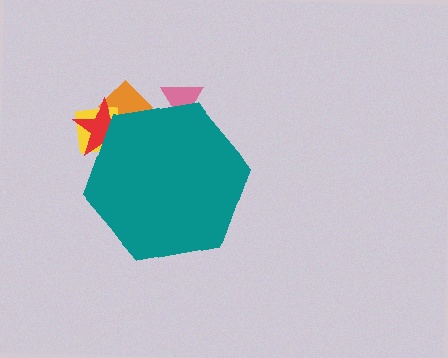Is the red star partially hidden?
Yes, the red star is partially hidden behind the teal hexagon.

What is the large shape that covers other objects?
A teal hexagon.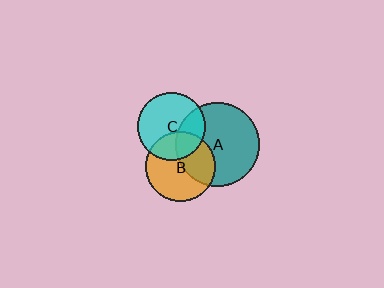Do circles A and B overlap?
Yes.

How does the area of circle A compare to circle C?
Approximately 1.5 times.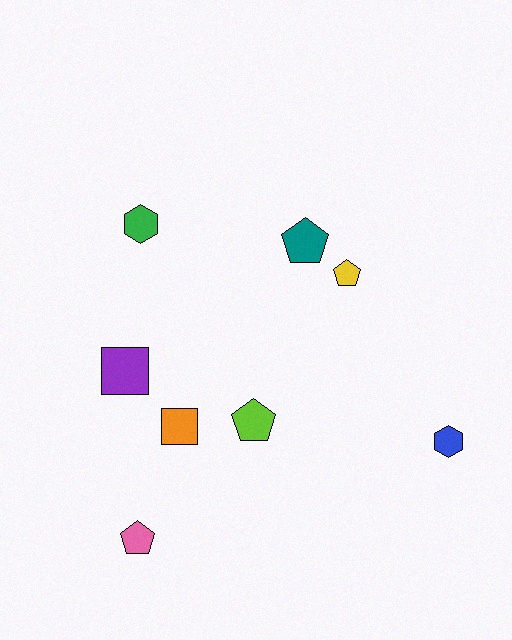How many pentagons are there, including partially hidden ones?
There are 4 pentagons.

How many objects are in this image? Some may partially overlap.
There are 8 objects.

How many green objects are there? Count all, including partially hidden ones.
There is 1 green object.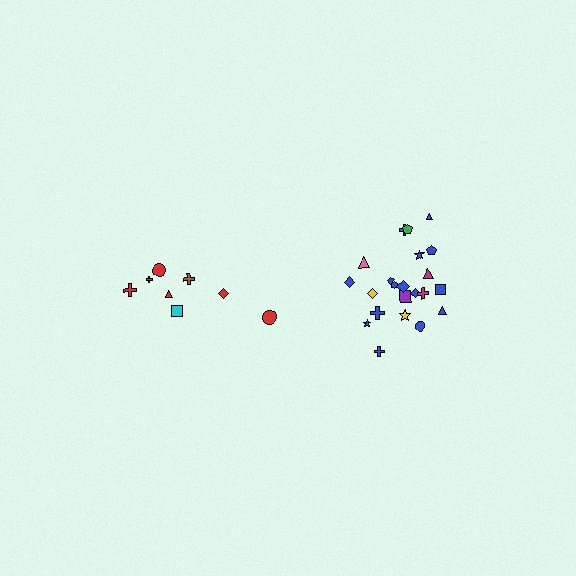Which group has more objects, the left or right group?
The right group.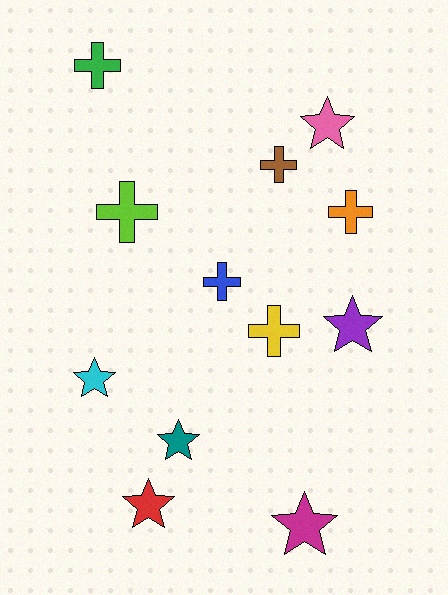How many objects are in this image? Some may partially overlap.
There are 12 objects.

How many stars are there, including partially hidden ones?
There are 6 stars.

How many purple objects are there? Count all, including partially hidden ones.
There is 1 purple object.